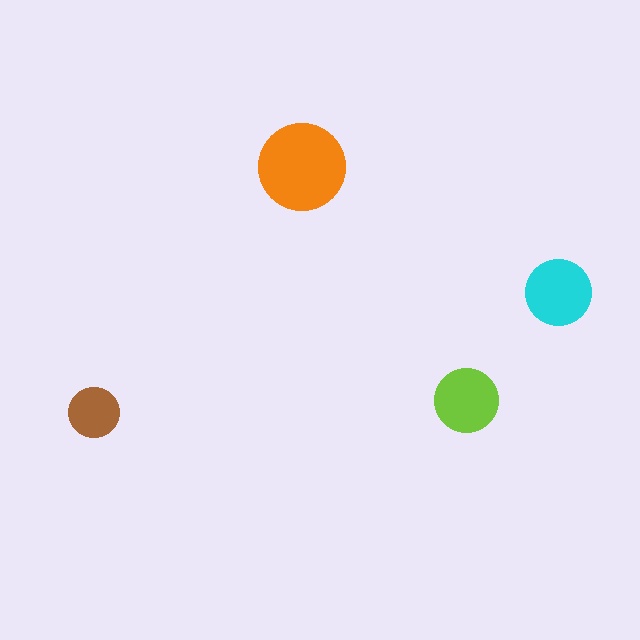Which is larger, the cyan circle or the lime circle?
The cyan one.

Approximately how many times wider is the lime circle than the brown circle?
About 1.5 times wider.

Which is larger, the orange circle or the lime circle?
The orange one.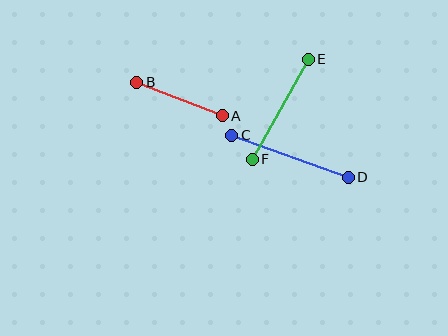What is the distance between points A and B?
The distance is approximately 92 pixels.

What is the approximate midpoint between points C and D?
The midpoint is at approximately (290, 156) pixels.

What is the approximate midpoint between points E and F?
The midpoint is at approximately (280, 109) pixels.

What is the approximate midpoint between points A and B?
The midpoint is at approximately (179, 99) pixels.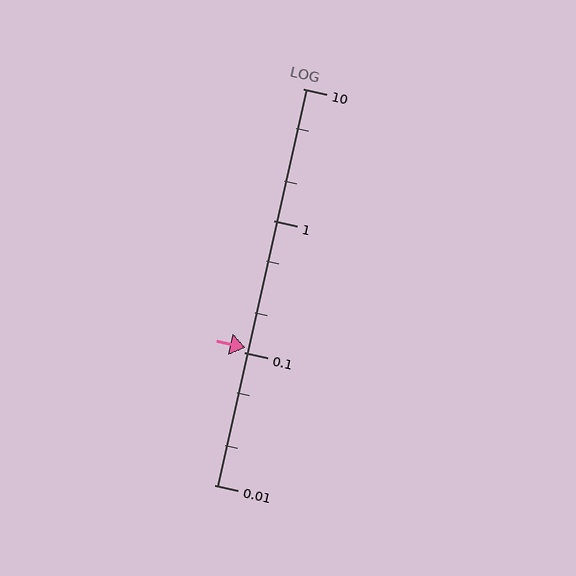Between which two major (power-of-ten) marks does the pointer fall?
The pointer is between 0.1 and 1.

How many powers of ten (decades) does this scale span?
The scale spans 3 decades, from 0.01 to 10.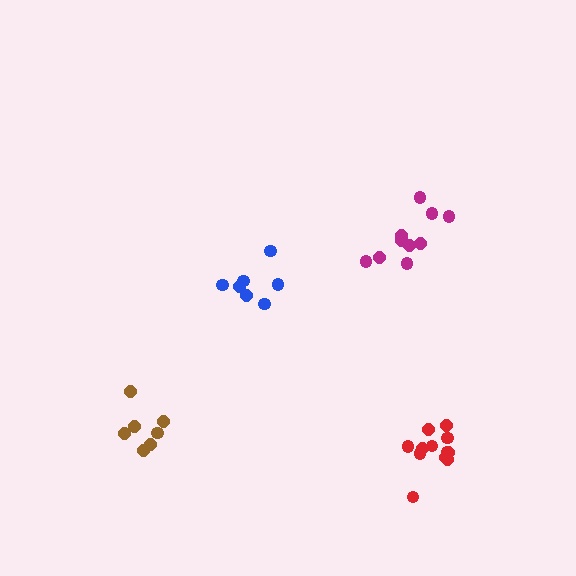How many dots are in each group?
Group 1: 7 dots, Group 2: 12 dots, Group 3: 7 dots, Group 4: 10 dots (36 total).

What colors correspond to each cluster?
The clusters are colored: blue, red, brown, magenta.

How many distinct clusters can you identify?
There are 4 distinct clusters.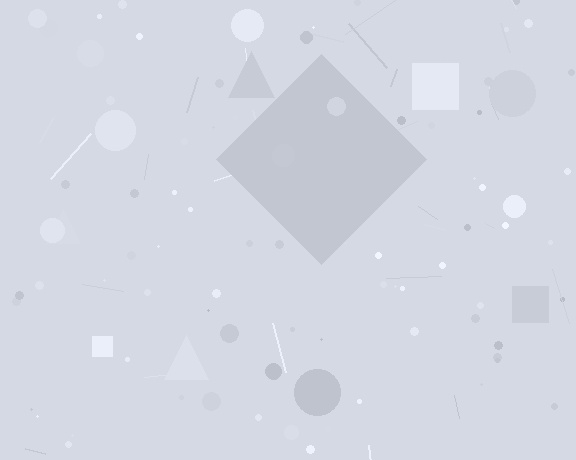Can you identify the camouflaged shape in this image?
The camouflaged shape is a diamond.